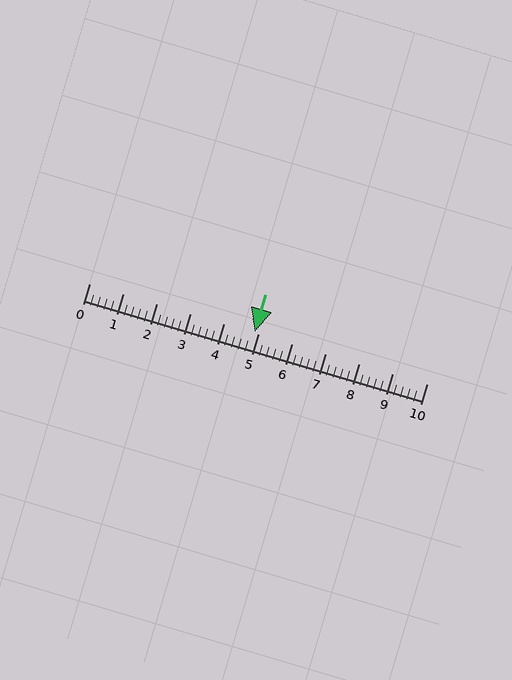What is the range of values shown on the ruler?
The ruler shows values from 0 to 10.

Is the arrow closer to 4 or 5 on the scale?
The arrow is closer to 5.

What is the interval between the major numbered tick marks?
The major tick marks are spaced 1 units apart.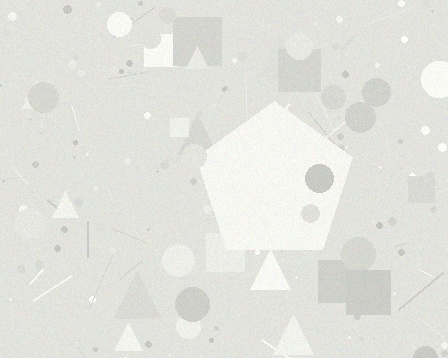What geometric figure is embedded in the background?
A pentagon is embedded in the background.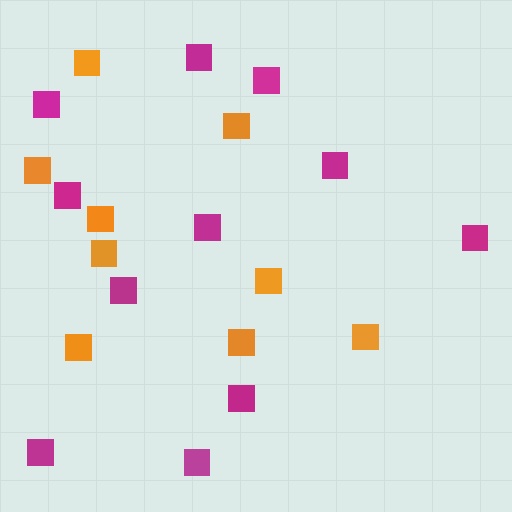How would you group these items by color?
There are 2 groups: one group of magenta squares (11) and one group of orange squares (9).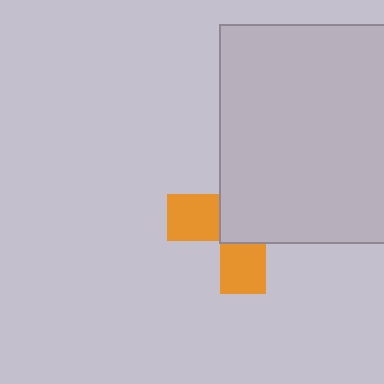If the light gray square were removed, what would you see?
You would see the complete orange cross.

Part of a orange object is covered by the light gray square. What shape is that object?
It is a cross.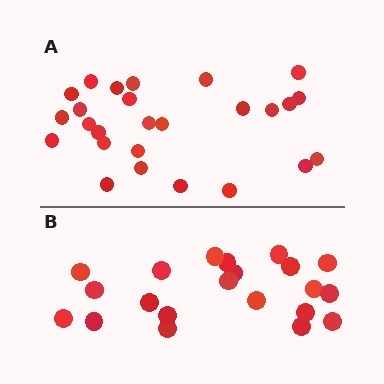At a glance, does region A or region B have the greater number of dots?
Region A (the top region) has more dots.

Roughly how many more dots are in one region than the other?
Region A has about 5 more dots than region B.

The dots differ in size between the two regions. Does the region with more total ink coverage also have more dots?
No. Region B has more total ink coverage because its dots are larger, but region A actually contains more individual dots. Total area can be misleading — the number of items is what matters here.